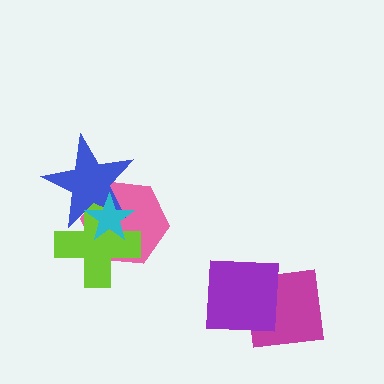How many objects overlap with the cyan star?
3 objects overlap with the cyan star.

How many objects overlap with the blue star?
3 objects overlap with the blue star.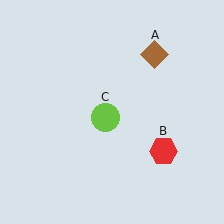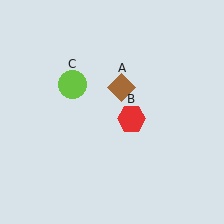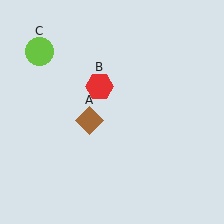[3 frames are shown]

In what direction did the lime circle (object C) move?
The lime circle (object C) moved up and to the left.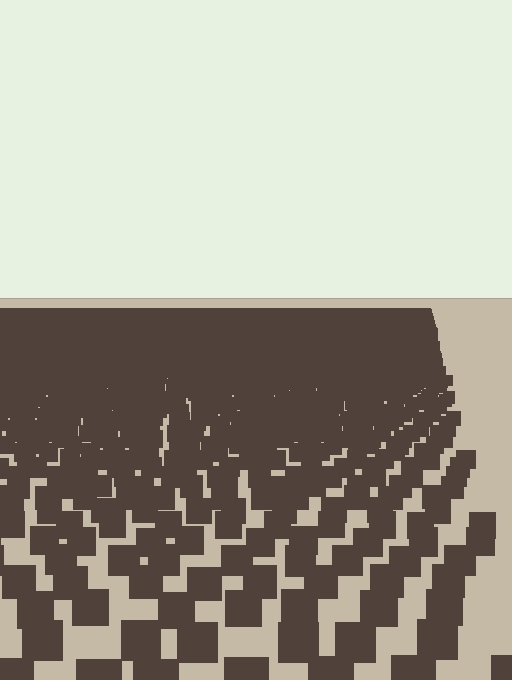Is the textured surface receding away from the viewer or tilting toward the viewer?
The surface is receding away from the viewer. Texture elements get smaller and denser toward the top.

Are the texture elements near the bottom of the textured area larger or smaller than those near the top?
Larger. Near the bottom, elements are closer to the viewer and appear at a bigger on-screen size.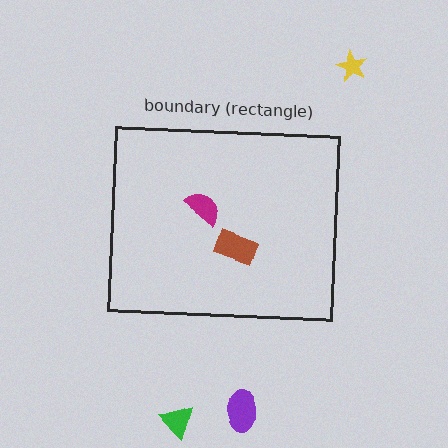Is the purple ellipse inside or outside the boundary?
Outside.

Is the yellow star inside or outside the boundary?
Outside.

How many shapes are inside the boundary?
2 inside, 3 outside.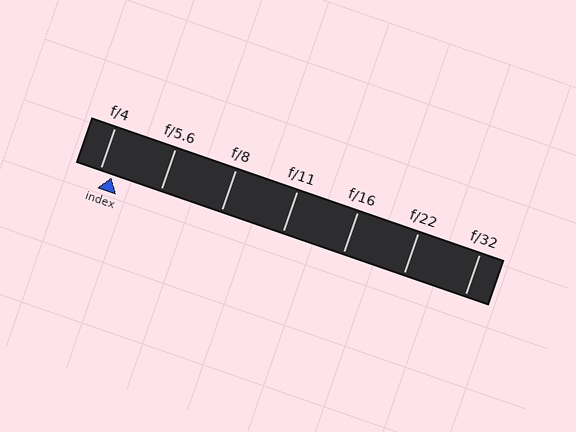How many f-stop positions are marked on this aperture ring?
There are 7 f-stop positions marked.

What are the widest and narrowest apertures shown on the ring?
The widest aperture shown is f/4 and the narrowest is f/32.